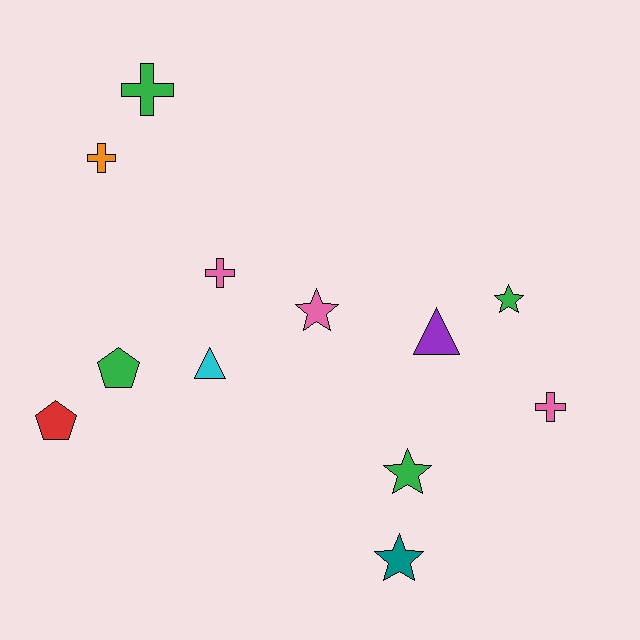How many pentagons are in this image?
There are 2 pentagons.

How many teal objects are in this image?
There is 1 teal object.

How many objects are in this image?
There are 12 objects.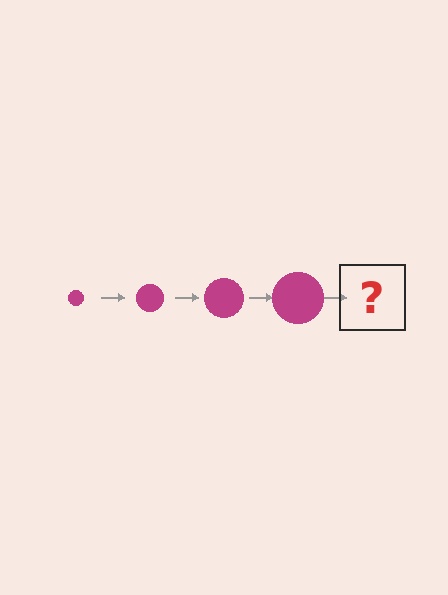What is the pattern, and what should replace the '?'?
The pattern is that the circle gets progressively larger each step. The '?' should be a magenta circle, larger than the previous one.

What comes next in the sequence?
The next element should be a magenta circle, larger than the previous one.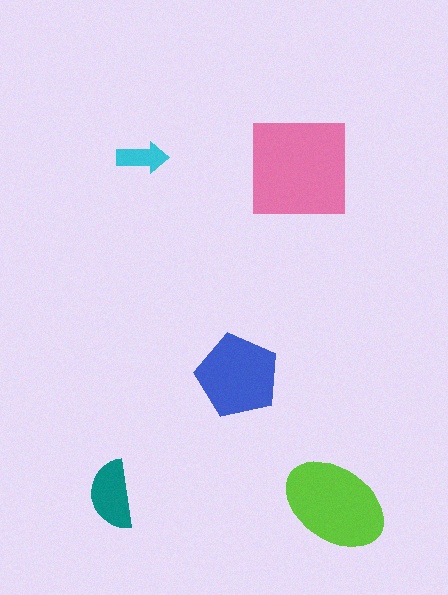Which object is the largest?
The pink square.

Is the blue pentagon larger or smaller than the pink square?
Smaller.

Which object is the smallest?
The cyan arrow.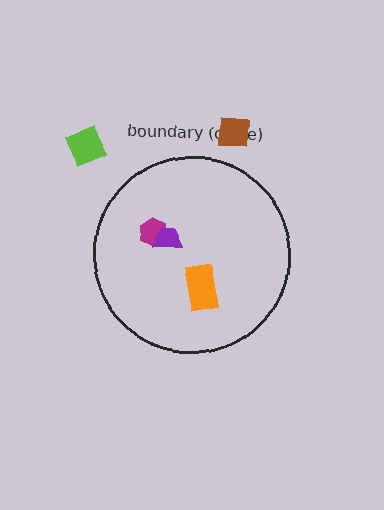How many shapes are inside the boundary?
3 inside, 2 outside.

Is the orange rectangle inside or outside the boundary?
Inside.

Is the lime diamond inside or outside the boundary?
Outside.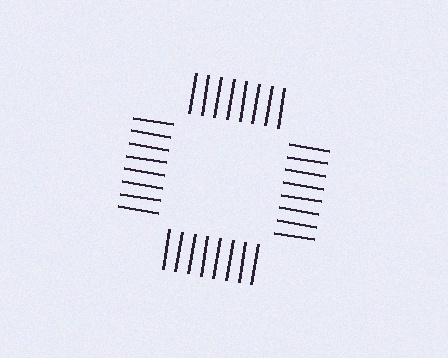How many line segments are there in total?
32 — 8 along each of the 4 edges.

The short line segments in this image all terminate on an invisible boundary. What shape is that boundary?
An illusory square — the line segments terminate on its edges but no continuous stroke is drawn.